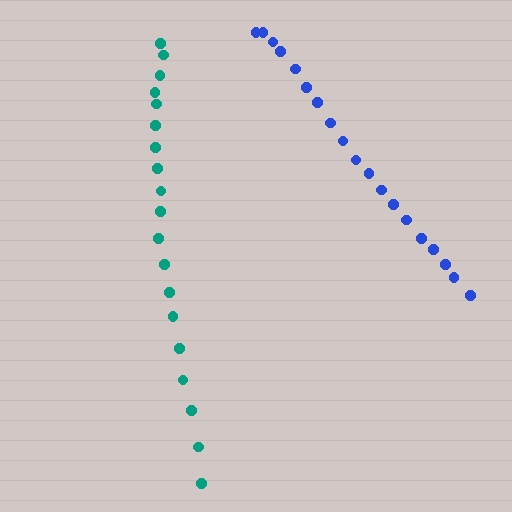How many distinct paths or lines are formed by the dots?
There are 2 distinct paths.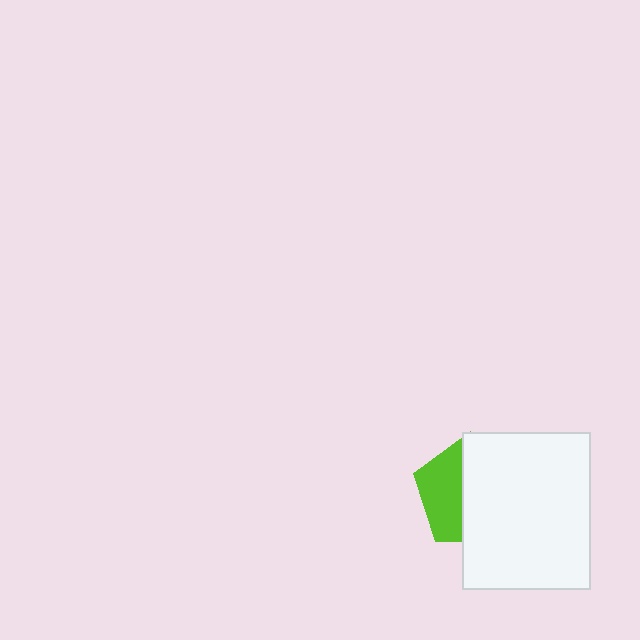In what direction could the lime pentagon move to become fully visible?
The lime pentagon could move left. That would shift it out from behind the white rectangle entirely.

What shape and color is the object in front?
The object in front is a white rectangle.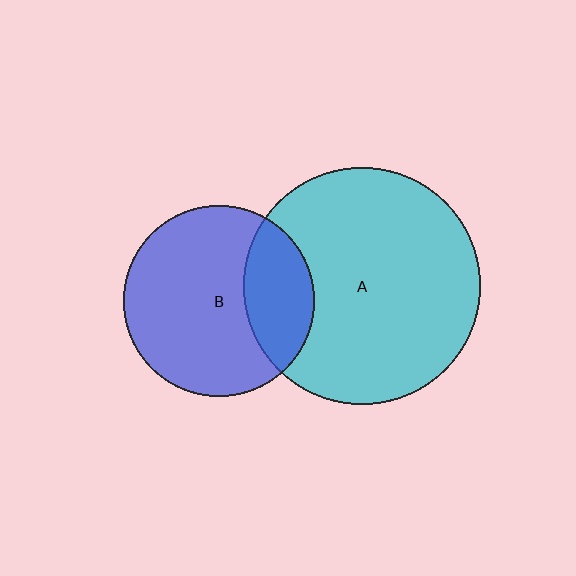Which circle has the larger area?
Circle A (cyan).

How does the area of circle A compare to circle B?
Approximately 1.5 times.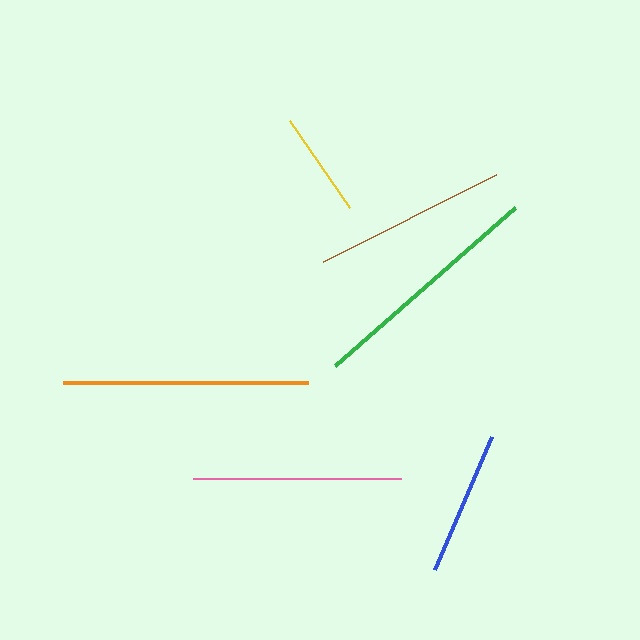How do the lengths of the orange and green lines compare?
The orange and green lines are approximately the same length.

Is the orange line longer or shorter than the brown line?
The orange line is longer than the brown line.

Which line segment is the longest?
The orange line is the longest at approximately 245 pixels.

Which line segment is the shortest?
The yellow line is the shortest at approximately 105 pixels.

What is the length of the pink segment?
The pink segment is approximately 208 pixels long.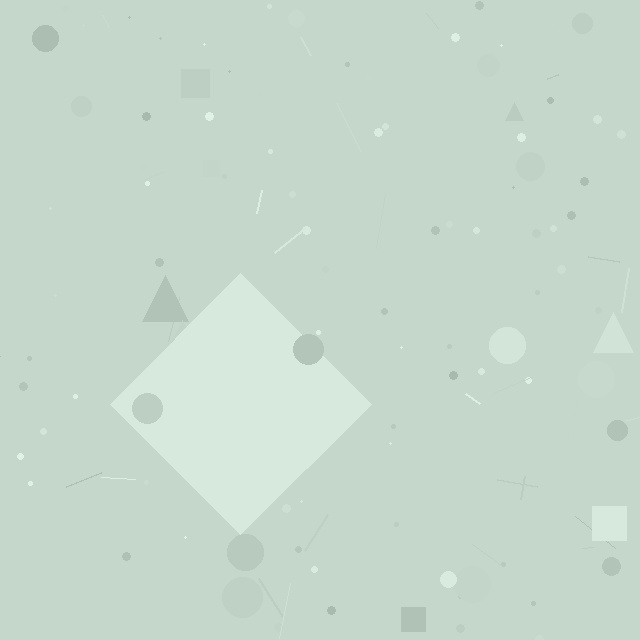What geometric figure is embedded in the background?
A diamond is embedded in the background.